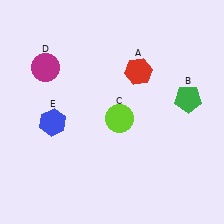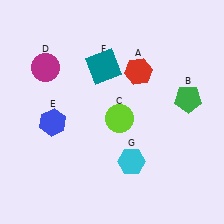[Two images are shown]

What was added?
A teal square (F), a cyan hexagon (G) were added in Image 2.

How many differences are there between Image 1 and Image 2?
There are 2 differences between the two images.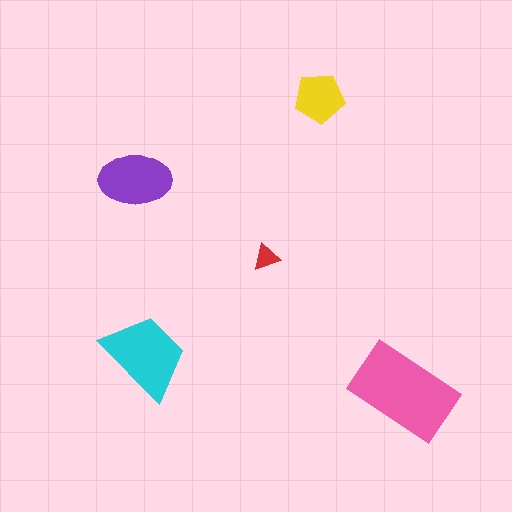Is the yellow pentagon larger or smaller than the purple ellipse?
Smaller.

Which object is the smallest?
The red triangle.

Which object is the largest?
The pink rectangle.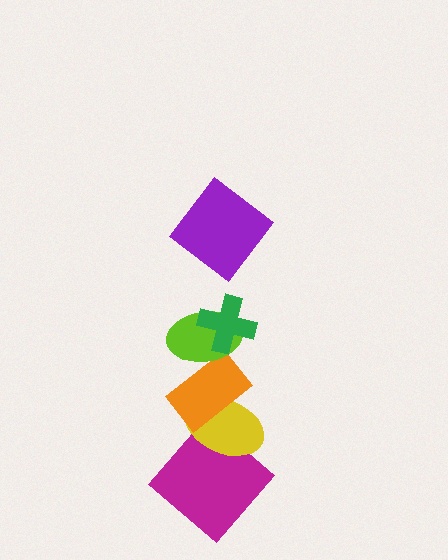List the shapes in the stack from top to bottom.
From top to bottom: the purple diamond, the green cross, the lime ellipse, the orange rectangle, the yellow ellipse, the magenta diamond.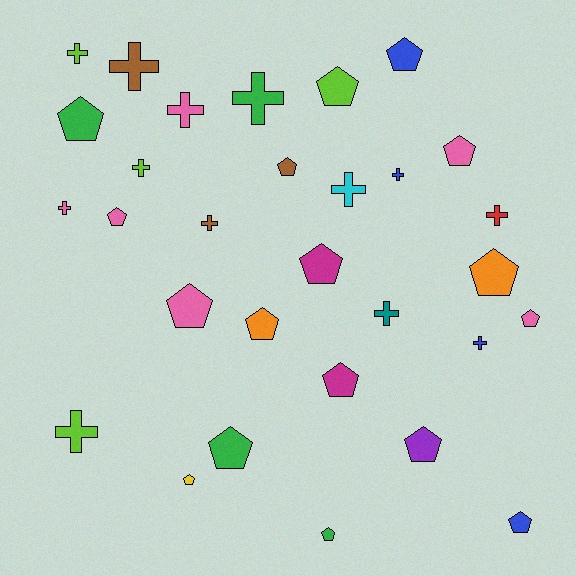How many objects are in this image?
There are 30 objects.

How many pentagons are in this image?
There are 17 pentagons.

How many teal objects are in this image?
There is 1 teal object.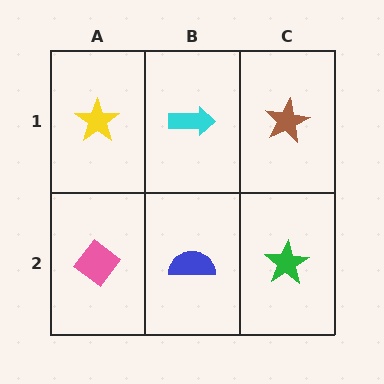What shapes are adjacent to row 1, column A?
A pink diamond (row 2, column A), a cyan arrow (row 1, column B).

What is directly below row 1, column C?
A green star.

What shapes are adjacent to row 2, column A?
A yellow star (row 1, column A), a blue semicircle (row 2, column B).